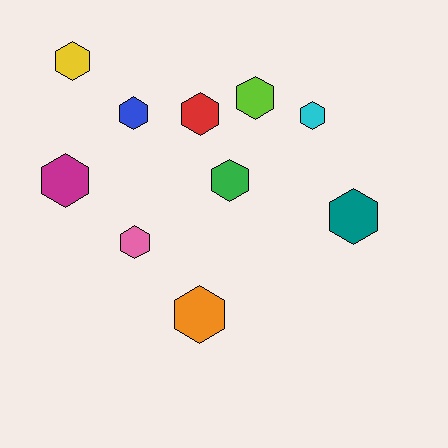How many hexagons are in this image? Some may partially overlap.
There are 10 hexagons.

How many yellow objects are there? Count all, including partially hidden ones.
There is 1 yellow object.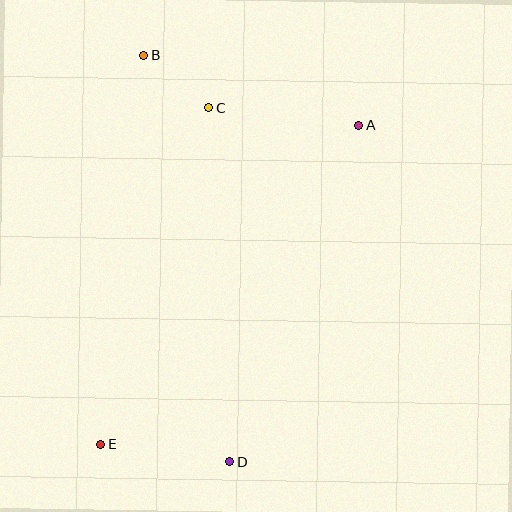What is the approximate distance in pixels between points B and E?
The distance between B and E is approximately 391 pixels.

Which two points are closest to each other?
Points B and C are closest to each other.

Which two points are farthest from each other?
Points B and D are farthest from each other.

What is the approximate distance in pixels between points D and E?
The distance between D and E is approximately 130 pixels.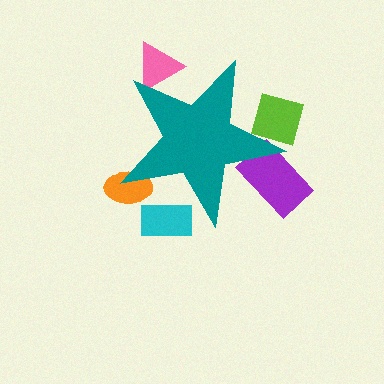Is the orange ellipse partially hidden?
Yes, the orange ellipse is partially hidden behind the teal star.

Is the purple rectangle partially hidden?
Yes, the purple rectangle is partially hidden behind the teal star.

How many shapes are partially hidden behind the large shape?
5 shapes are partially hidden.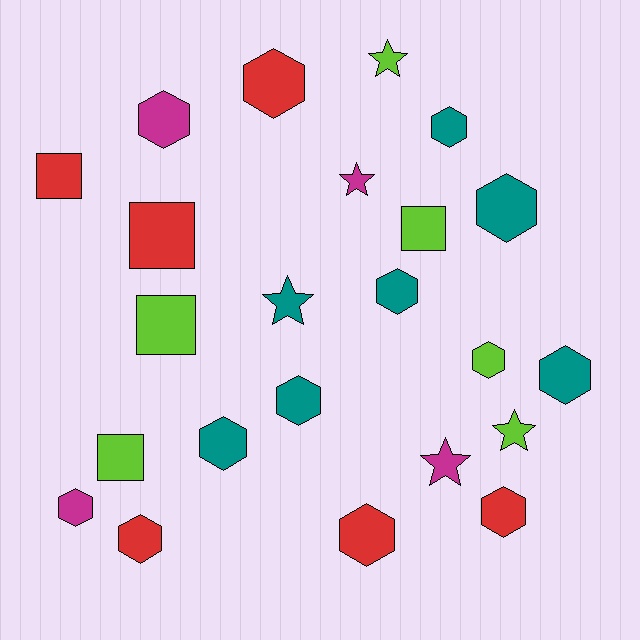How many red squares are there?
There are 2 red squares.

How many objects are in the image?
There are 23 objects.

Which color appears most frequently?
Teal, with 7 objects.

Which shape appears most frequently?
Hexagon, with 13 objects.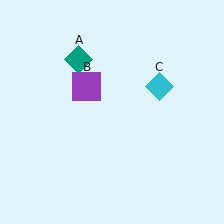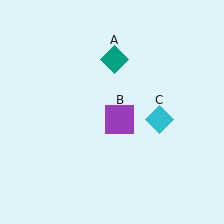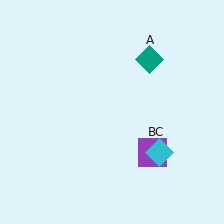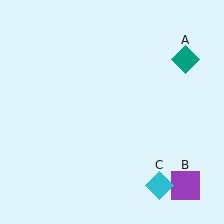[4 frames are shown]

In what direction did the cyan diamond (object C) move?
The cyan diamond (object C) moved down.